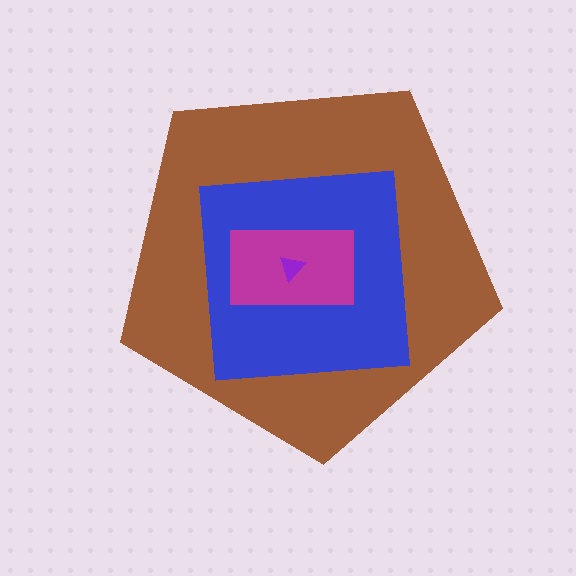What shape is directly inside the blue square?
The magenta rectangle.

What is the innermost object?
The purple triangle.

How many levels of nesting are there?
4.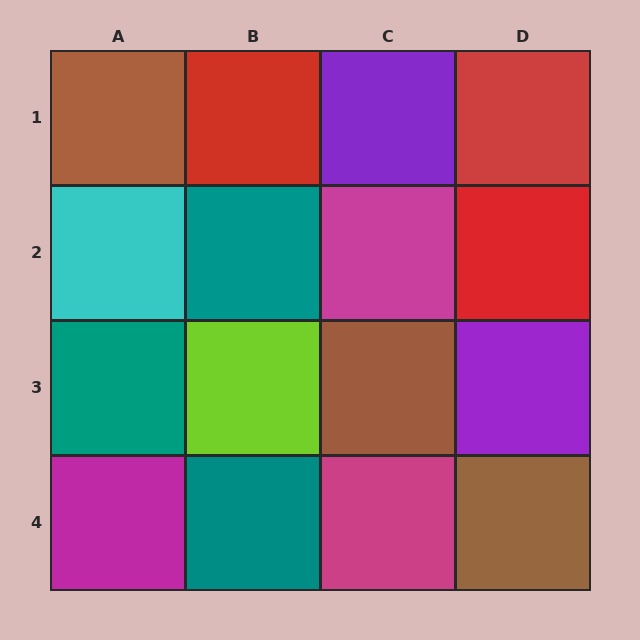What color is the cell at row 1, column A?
Brown.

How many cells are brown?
3 cells are brown.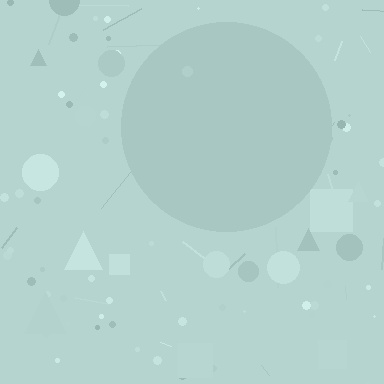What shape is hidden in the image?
A circle is hidden in the image.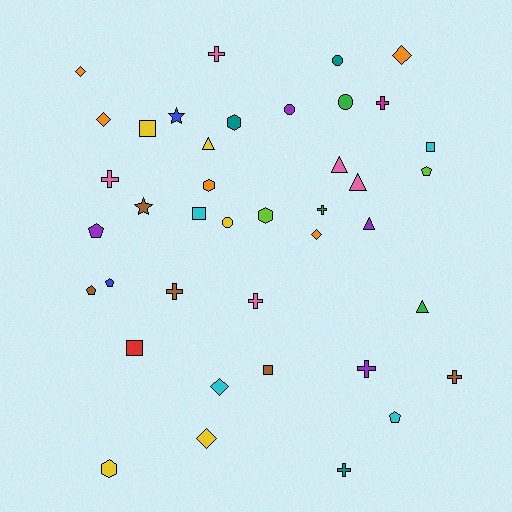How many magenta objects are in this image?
There is 1 magenta object.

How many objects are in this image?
There are 40 objects.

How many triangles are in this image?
There are 5 triangles.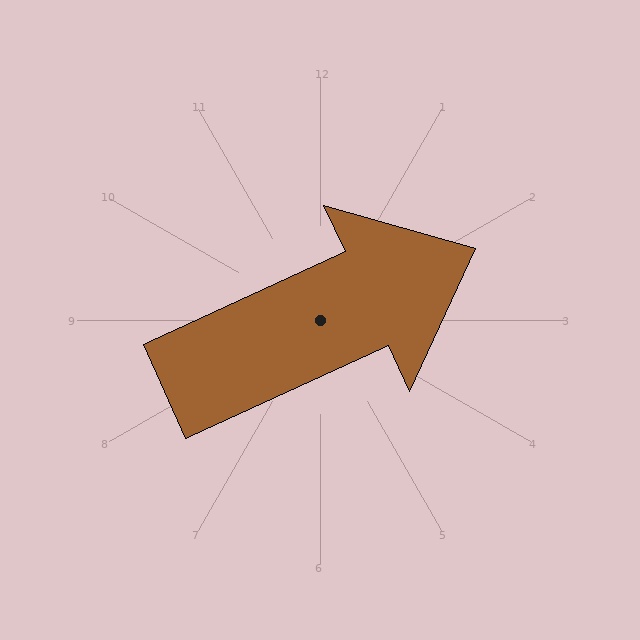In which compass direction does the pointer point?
Northeast.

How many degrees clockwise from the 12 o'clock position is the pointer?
Approximately 65 degrees.